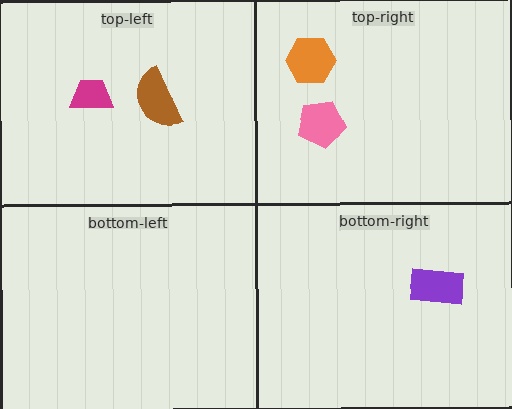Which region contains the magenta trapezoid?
The top-left region.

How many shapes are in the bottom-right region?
1.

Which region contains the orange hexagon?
The top-right region.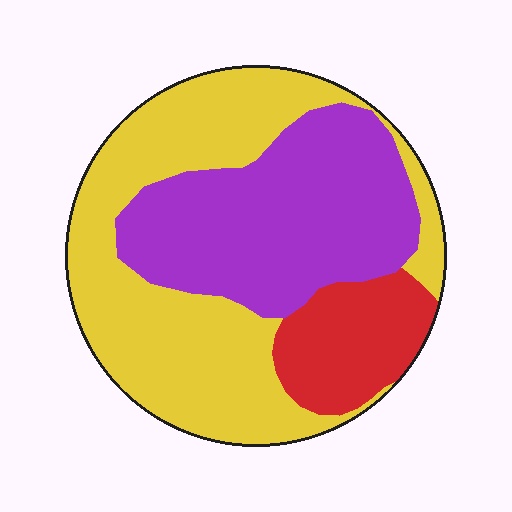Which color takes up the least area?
Red, at roughly 15%.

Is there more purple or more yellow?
Yellow.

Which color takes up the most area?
Yellow, at roughly 50%.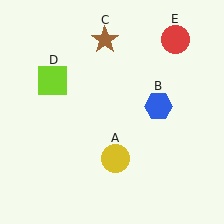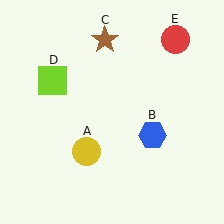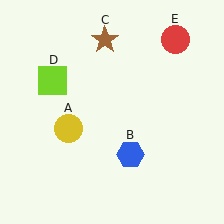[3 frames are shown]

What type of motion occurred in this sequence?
The yellow circle (object A), blue hexagon (object B) rotated clockwise around the center of the scene.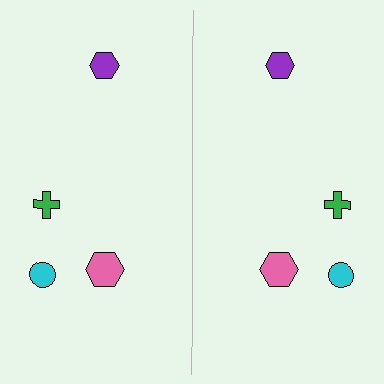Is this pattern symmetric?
Yes, this pattern has bilateral (reflection) symmetry.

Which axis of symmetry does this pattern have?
The pattern has a vertical axis of symmetry running through the center of the image.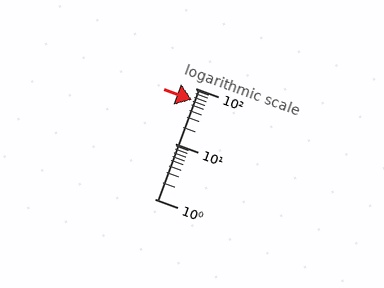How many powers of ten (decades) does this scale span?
The scale spans 2 decades, from 1 to 100.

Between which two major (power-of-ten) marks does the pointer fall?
The pointer is between 10 and 100.